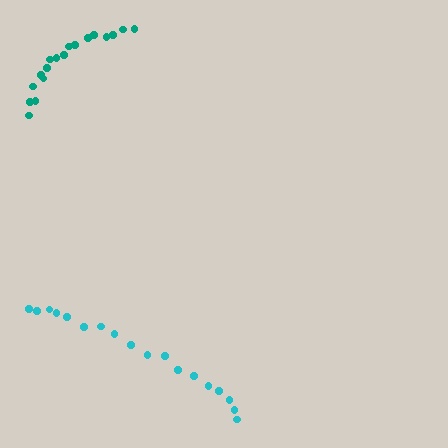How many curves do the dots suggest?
There are 2 distinct paths.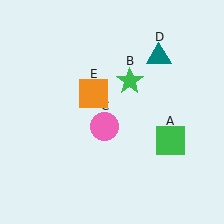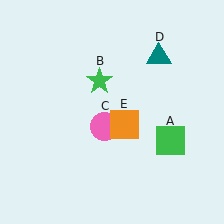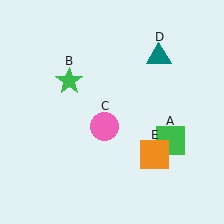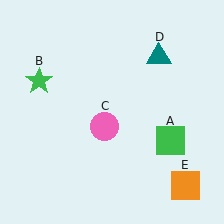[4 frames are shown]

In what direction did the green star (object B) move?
The green star (object B) moved left.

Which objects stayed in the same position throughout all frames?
Green square (object A) and pink circle (object C) and teal triangle (object D) remained stationary.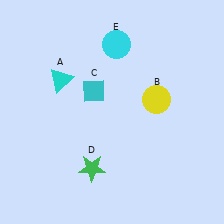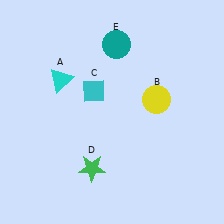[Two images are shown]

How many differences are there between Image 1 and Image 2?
There is 1 difference between the two images.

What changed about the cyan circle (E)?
In Image 1, E is cyan. In Image 2, it changed to teal.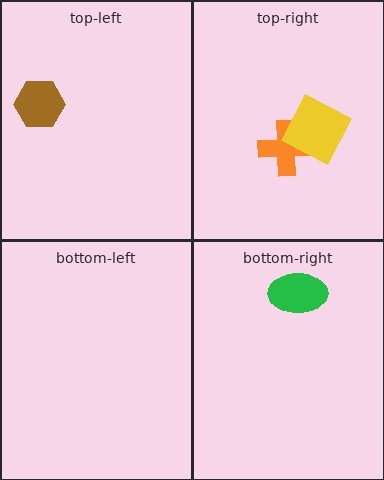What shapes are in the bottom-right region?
The green ellipse.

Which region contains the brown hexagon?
The top-left region.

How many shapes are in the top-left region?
1.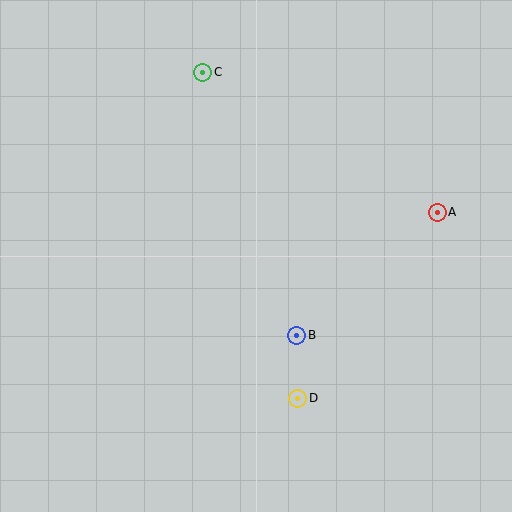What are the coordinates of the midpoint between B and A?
The midpoint between B and A is at (367, 274).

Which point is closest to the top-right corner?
Point A is closest to the top-right corner.